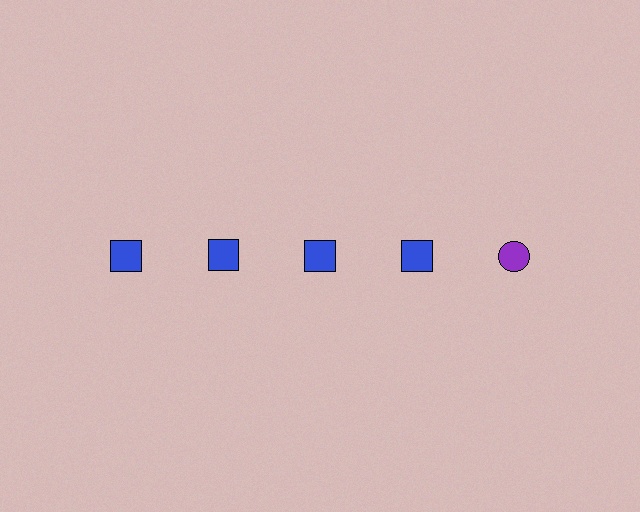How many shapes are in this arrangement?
There are 5 shapes arranged in a grid pattern.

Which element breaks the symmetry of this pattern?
The purple circle in the top row, rightmost column breaks the symmetry. All other shapes are blue squares.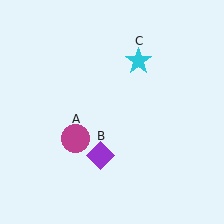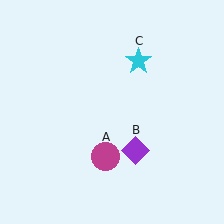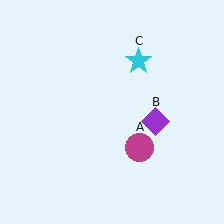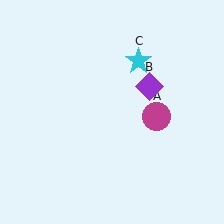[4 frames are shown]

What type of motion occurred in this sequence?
The magenta circle (object A), purple diamond (object B) rotated counterclockwise around the center of the scene.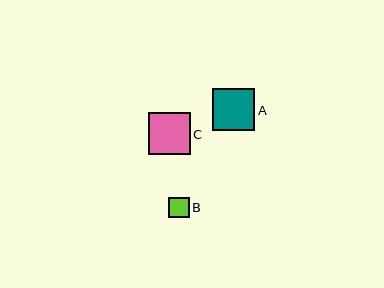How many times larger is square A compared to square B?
Square A is approximately 2.1 times the size of square B.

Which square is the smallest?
Square B is the smallest with a size of approximately 20 pixels.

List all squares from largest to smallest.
From largest to smallest: C, A, B.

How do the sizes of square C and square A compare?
Square C and square A are approximately the same size.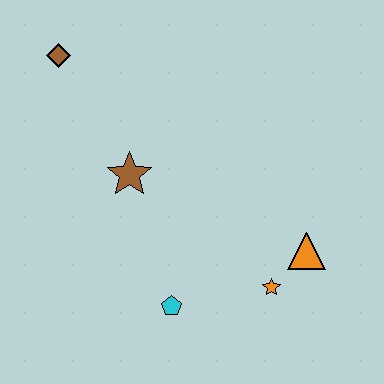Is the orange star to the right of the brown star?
Yes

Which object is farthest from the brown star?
The orange triangle is farthest from the brown star.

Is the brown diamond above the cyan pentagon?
Yes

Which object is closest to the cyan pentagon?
The orange star is closest to the cyan pentagon.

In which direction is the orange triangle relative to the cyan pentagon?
The orange triangle is to the right of the cyan pentagon.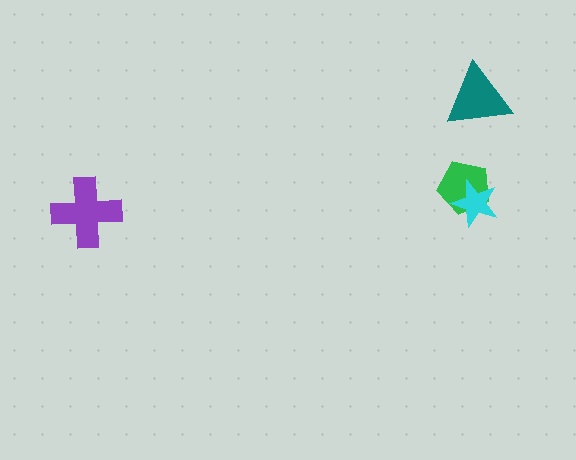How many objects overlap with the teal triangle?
0 objects overlap with the teal triangle.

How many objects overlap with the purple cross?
0 objects overlap with the purple cross.